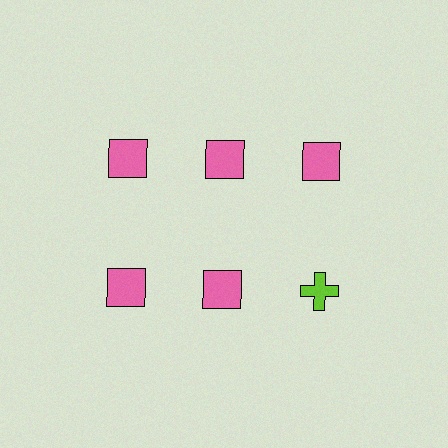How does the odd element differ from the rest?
It differs in both color (lime instead of pink) and shape (cross instead of square).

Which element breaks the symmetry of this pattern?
The lime cross in the second row, center column breaks the symmetry. All other shapes are pink squares.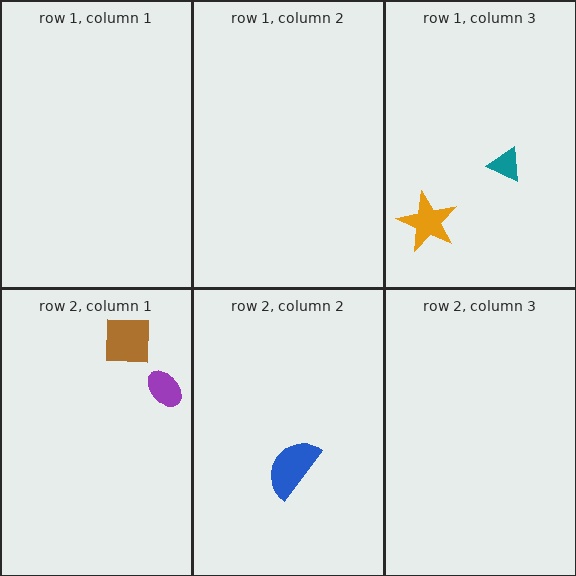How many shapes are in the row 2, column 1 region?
2.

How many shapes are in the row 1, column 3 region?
2.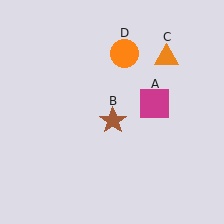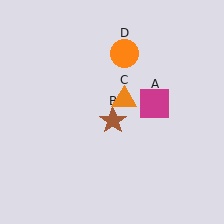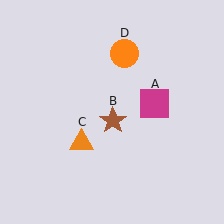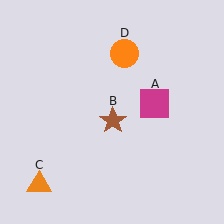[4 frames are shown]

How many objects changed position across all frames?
1 object changed position: orange triangle (object C).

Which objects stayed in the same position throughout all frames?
Magenta square (object A) and brown star (object B) and orange circle (object D) remained stationary.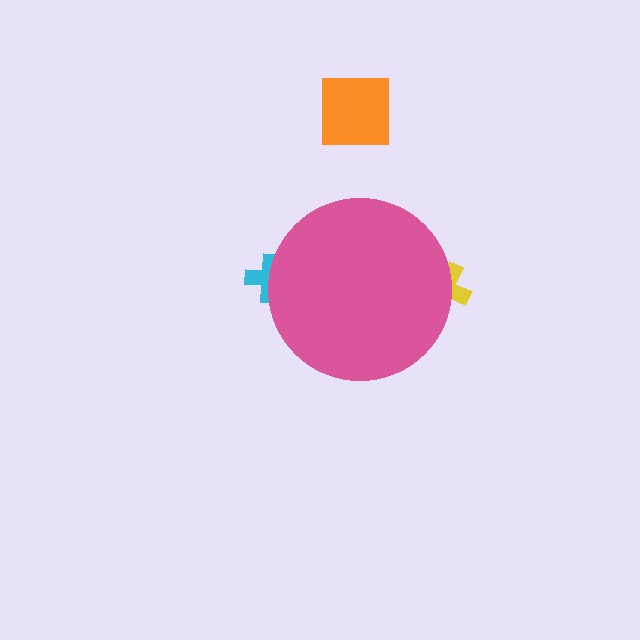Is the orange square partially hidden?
No, the orange square is fully visible.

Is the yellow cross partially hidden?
Yes, the yellow cross is partially hidden behind the pink circle.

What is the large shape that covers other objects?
A pink circle.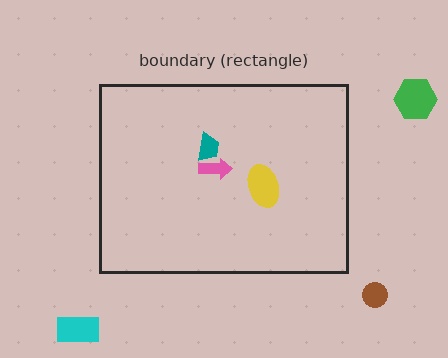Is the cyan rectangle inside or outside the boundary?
Outside.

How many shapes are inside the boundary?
3 inside, 3 outside.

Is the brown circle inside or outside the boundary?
Outside.